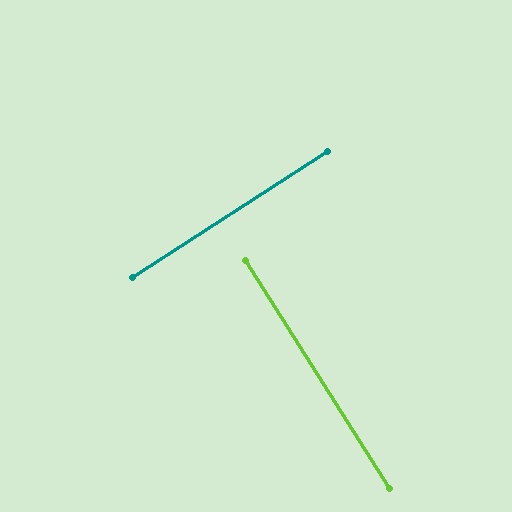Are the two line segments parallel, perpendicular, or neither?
Perpendicular — they meet at approximately 89°.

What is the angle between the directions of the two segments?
Approximately 89 degrees.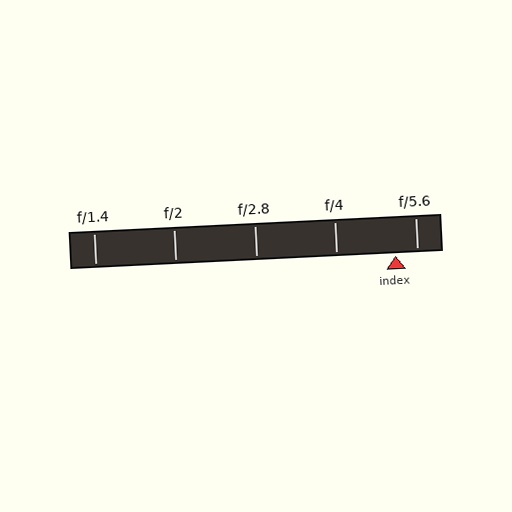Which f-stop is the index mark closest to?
The index mark is closest to f/5.6.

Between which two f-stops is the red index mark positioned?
The index mark is between f/4 and f/5.6.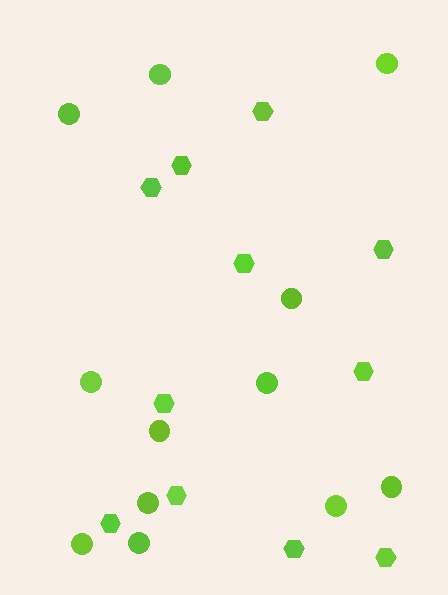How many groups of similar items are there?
There are 2 groups: one group of hexagons (11) and one group of circles (12).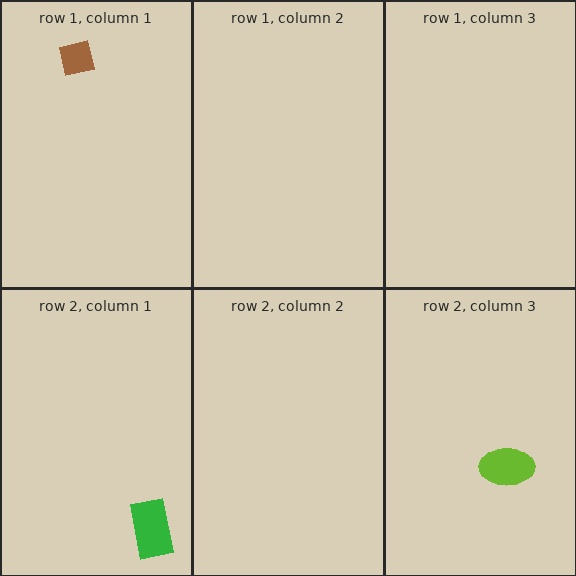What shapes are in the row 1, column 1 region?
The brown square.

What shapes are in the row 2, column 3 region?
The lime ellipse.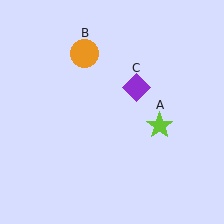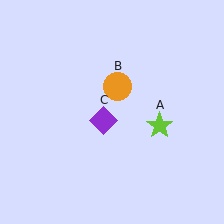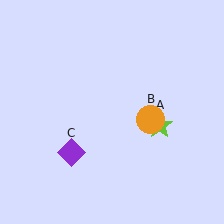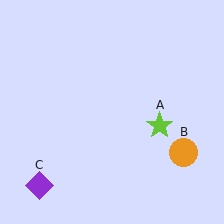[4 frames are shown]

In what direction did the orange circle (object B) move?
The orange circle (object B) moved down and to the right.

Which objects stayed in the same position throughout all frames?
Lime star (object A) remained stationary.